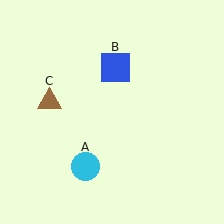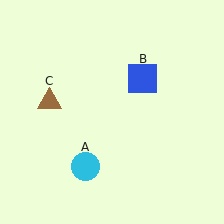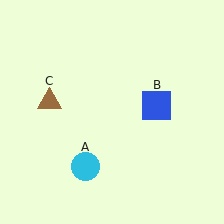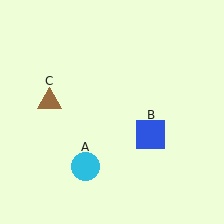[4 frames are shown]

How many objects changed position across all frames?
1 object changed position: blue square (object B).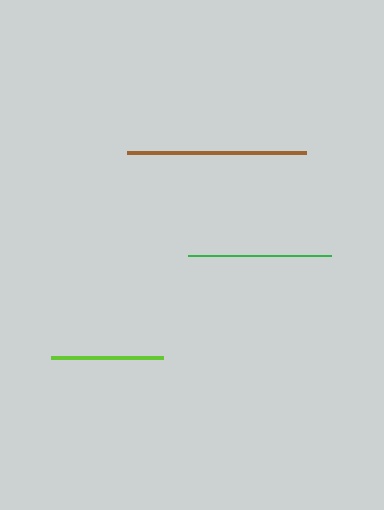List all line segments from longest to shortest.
From longest to shortest: brown, green, lime.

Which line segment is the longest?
The brown line is the longest at approximately 179 pixels.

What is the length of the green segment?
The green segment is approximately 143 pixels long.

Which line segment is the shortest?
The lime line is the shortest at approximately 113 pixels.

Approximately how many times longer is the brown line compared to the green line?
The brown line is approximately 1.3 times the length of the green line.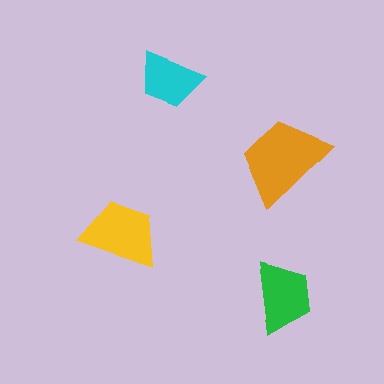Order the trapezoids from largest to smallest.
the orange one, the yellow one, the green one, the cyan one.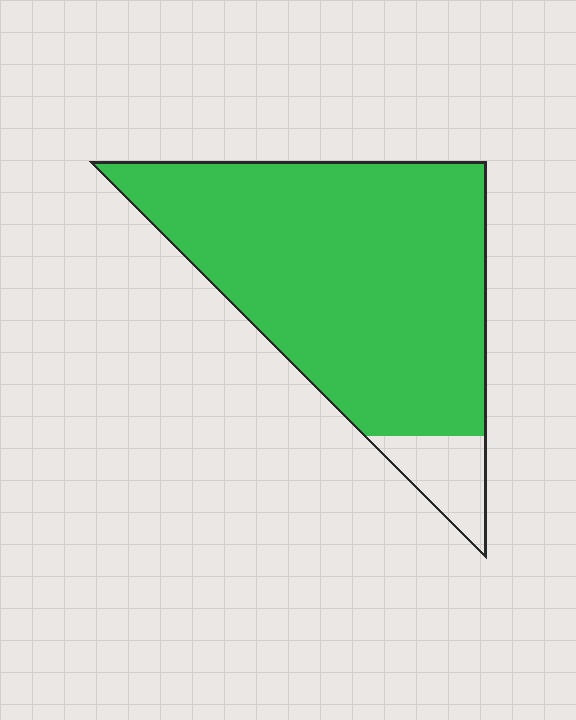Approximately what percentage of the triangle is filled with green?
Approximately 90%.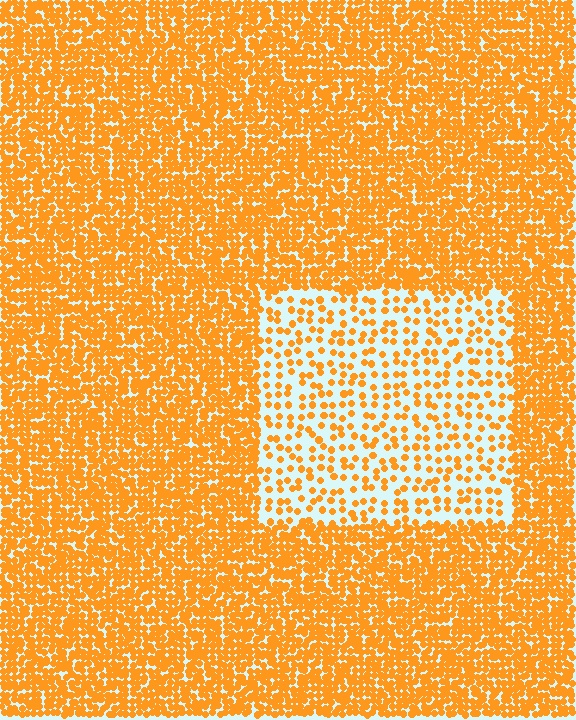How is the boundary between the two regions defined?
The boundary is defined by a change in element density (approximately 2.9x ratio). All elements are the same color, size, and shape.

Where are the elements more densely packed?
The elements are more densely packed outside the rectangle boundary.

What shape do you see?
I see a rectangle.